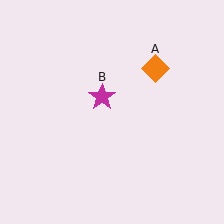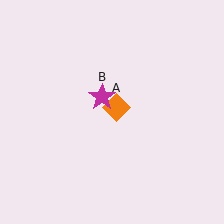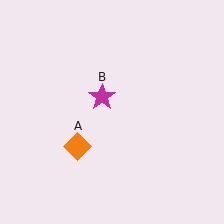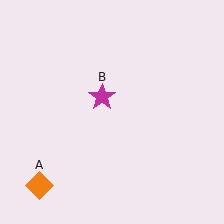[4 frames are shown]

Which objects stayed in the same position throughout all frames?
Magenta star (object B) remained stationary.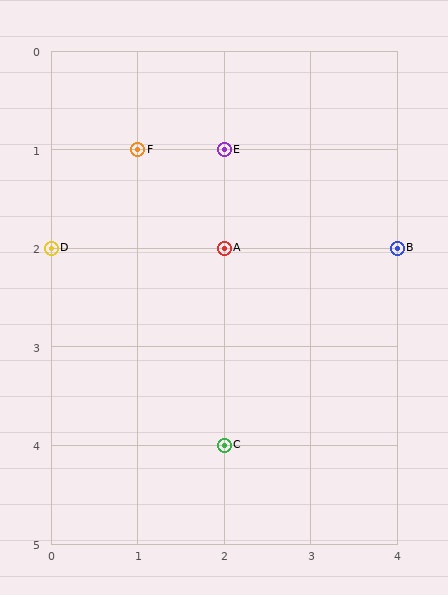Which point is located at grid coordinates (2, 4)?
Point C is at (2, 4).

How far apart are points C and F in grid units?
Points C and F are 1 column and 3 rows apart (about 3.2 grid units diagonally).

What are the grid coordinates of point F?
Point F is at grid coordinates (1, 1).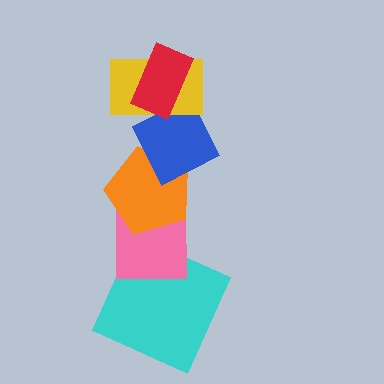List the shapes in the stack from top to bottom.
From top to bottom: the red rectangle, the yellow rectangle, the blue diamond, the orange pentagon, the pink square, the cyan square.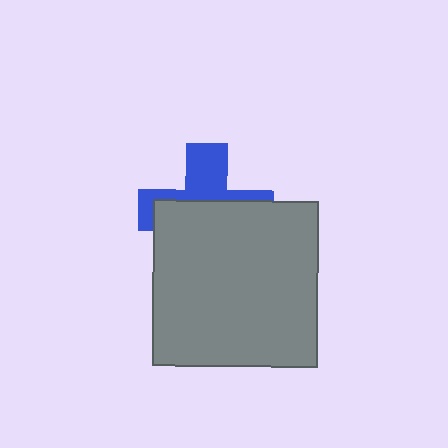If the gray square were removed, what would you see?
You would see the complete blue cross.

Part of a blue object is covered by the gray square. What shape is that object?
It is a cross.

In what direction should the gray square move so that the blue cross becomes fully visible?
The gray square should move down. That is the shortest direction to clear the overlap and leave the blue cross fully visible.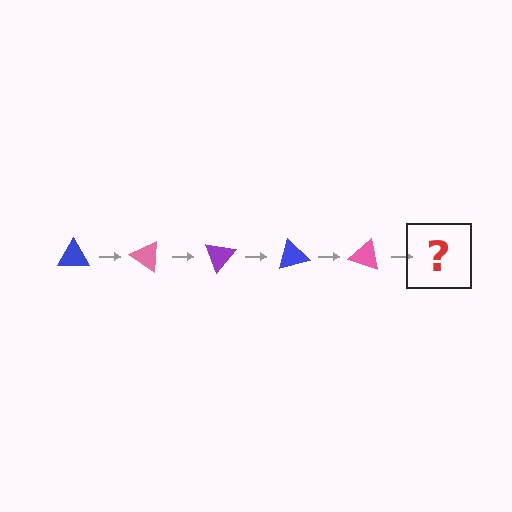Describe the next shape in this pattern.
It should be a purple triangle, rotated 175 degrees from the start.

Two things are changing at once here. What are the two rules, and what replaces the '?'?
The two rules are that it rotates 35 degrees each step and the color cycles through blue, pink, and purple. The '?' should be a purple triangle, rotated 175 degrees from the start.